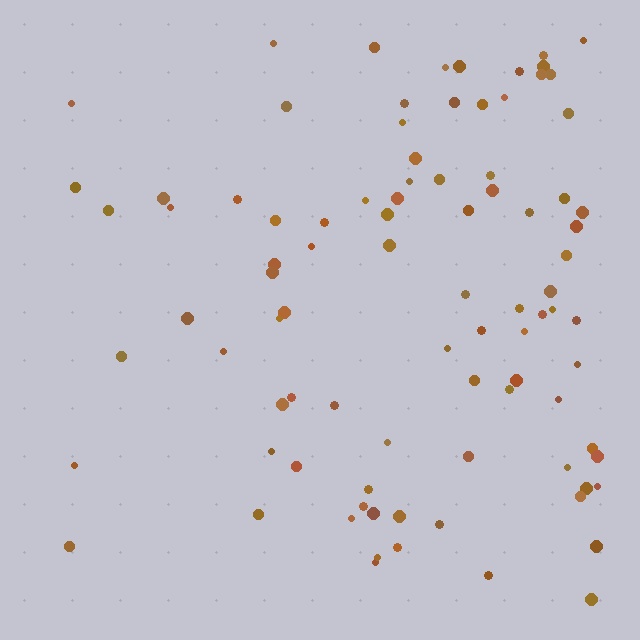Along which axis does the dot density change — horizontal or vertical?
Horizontal.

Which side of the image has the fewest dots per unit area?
The left.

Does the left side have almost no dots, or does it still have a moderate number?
Still a moderate number, just noticeably fewer than the right.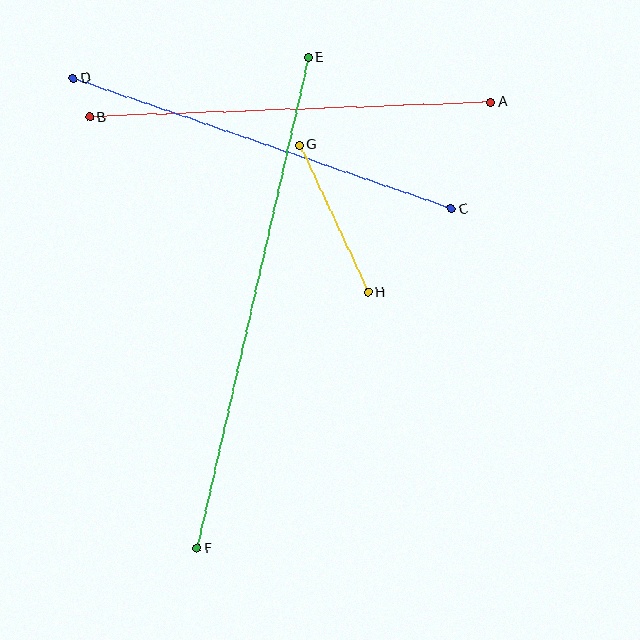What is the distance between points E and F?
The distance is approximately 503 pixels.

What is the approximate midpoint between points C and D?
The midpoint is at approximately (262, 144) pixels.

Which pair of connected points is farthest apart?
Points E and F are farthest apart.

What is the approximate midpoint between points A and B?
The midpoint is at approximately (290, 110) pixels.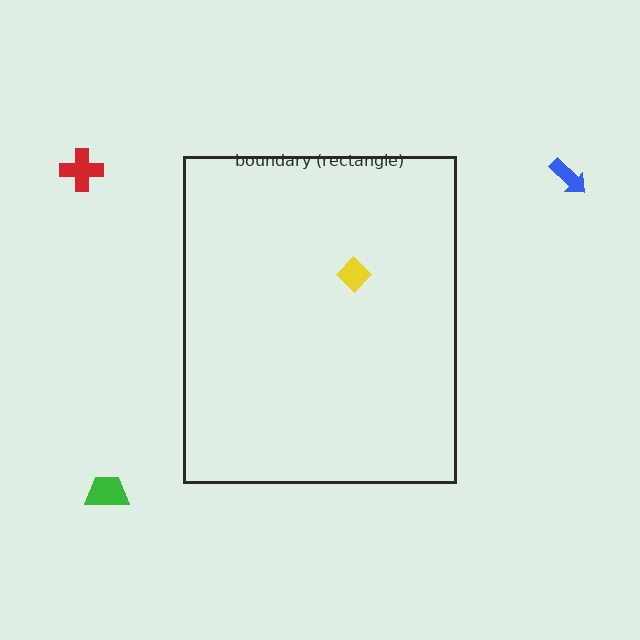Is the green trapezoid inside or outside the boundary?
Outside.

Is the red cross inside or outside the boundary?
Outside.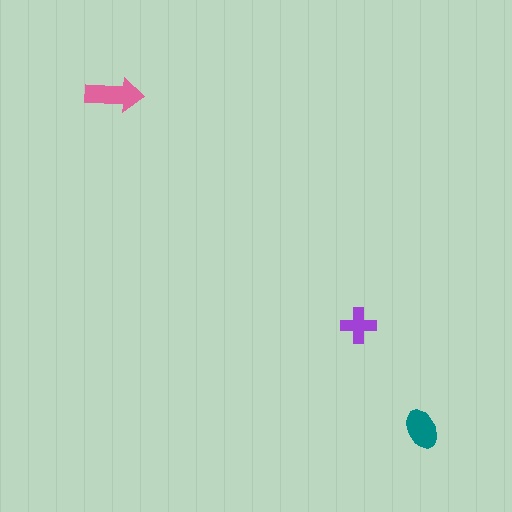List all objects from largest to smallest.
The pink arrow, the teal ellipse, the purple cross.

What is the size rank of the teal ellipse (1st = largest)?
2nd.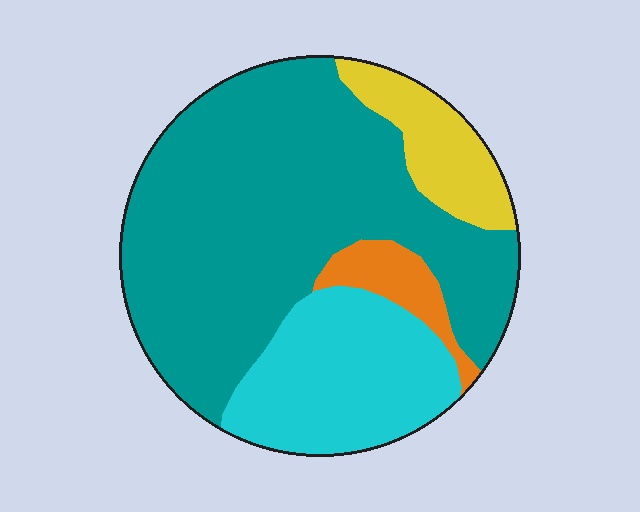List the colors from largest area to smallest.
From largest to smallest: teal, cyan, yellow, orange.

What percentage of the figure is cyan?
Cyan covers about 25% of the figure.